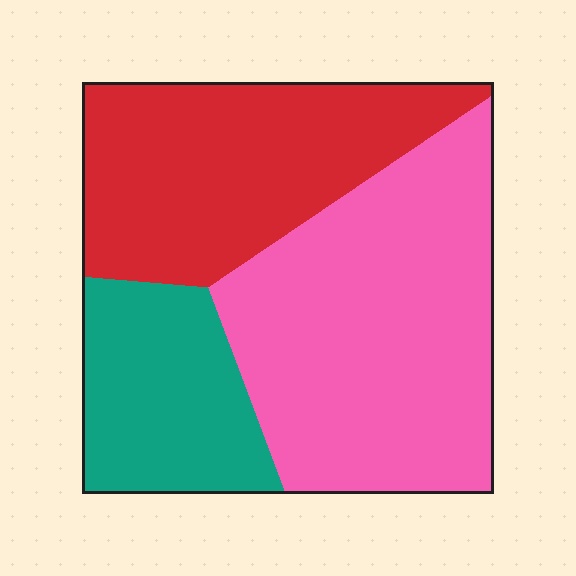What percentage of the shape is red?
Red takes up about one third (1/3) of the shape.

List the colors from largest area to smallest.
From largest to smallest: pink, red, teal.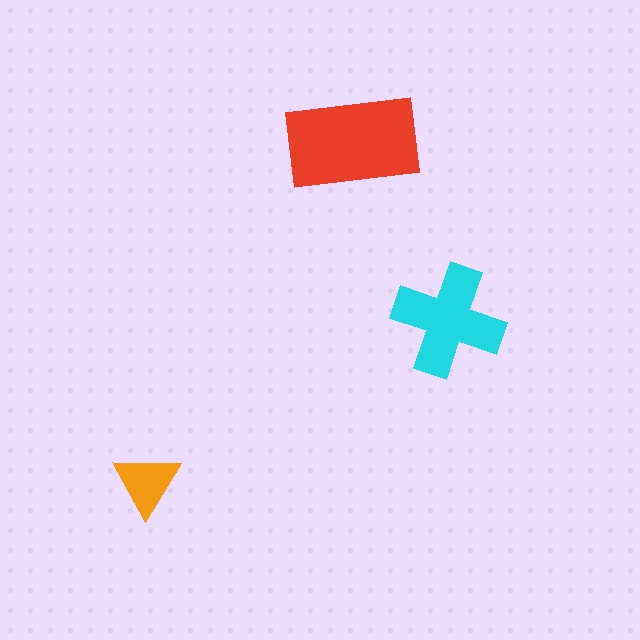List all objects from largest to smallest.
The red rectangle, the cyan cross, the orange triangle.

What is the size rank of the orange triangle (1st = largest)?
3rd.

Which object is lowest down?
The orange triangle is bottommost.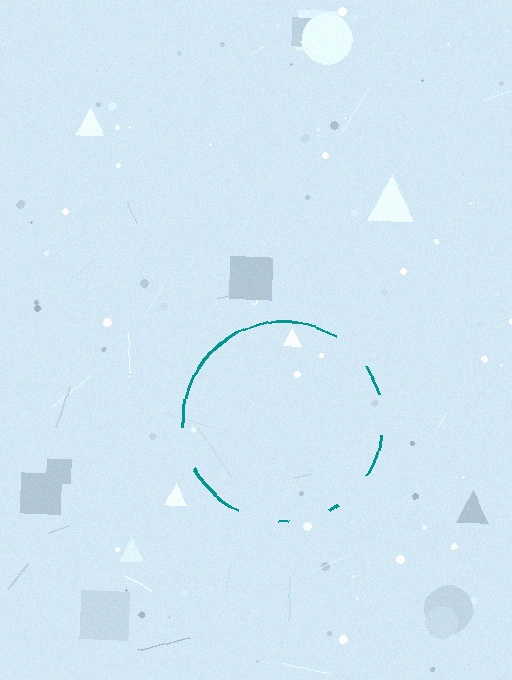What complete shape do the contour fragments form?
The contour fragments form a circle.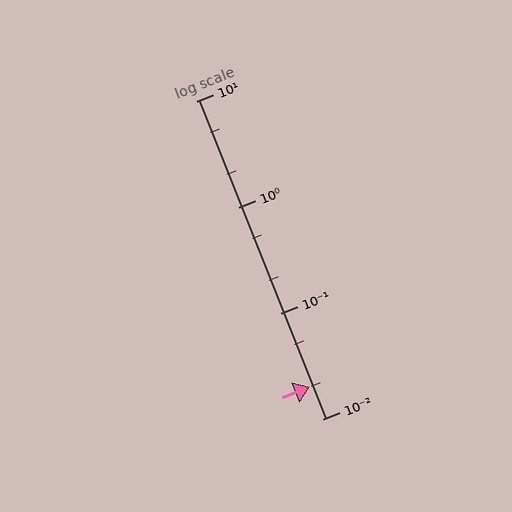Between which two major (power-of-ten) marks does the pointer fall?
The pointer is between 0.01 and 0.1.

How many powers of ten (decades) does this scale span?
The scale spans 3 decades, from 0.01 to 10.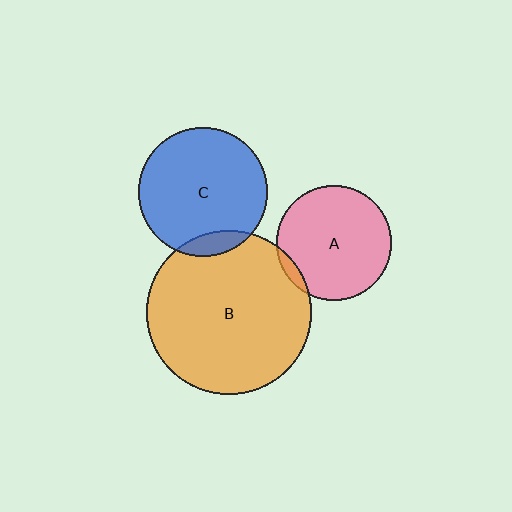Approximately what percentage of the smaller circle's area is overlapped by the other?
Approximately 5%.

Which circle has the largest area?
Circle B (orange).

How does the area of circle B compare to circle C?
Approximately 1.6 times.